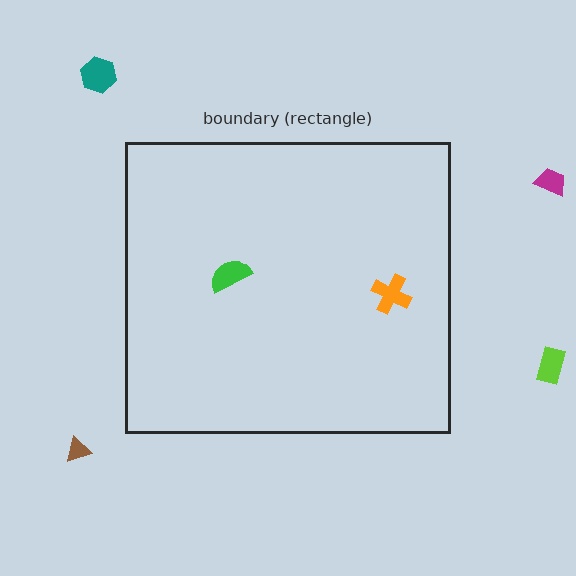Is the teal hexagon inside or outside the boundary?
Outside.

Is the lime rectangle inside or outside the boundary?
Outside.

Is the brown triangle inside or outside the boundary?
Outside.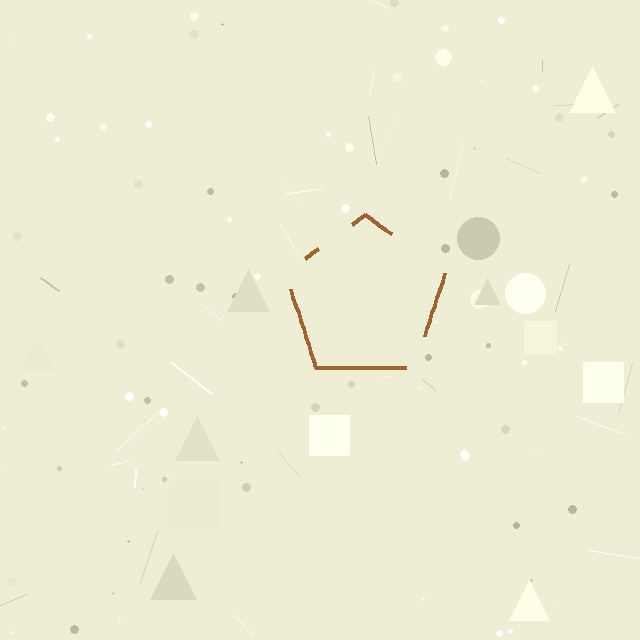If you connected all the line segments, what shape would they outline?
They would outline a pentagon.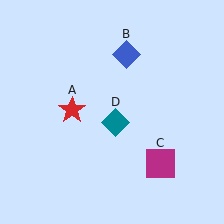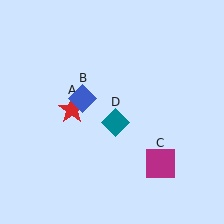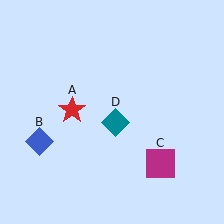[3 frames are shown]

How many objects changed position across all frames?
1 object changed position: blue diamond (object B).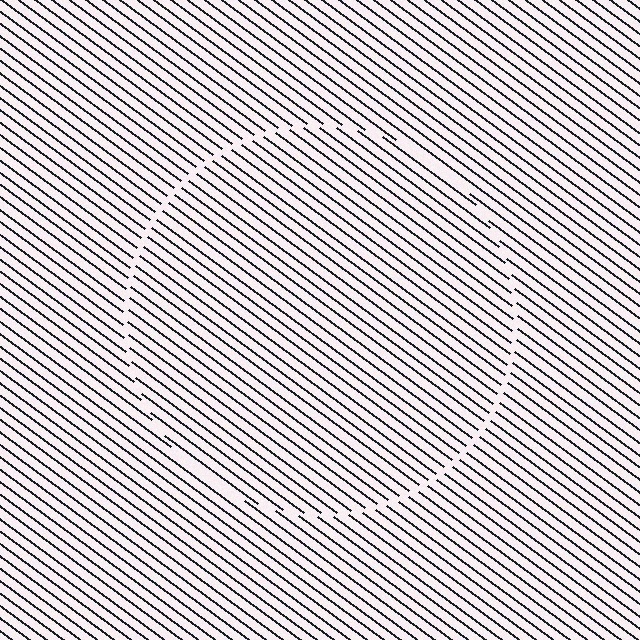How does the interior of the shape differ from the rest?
The interior of the shape contains the same grating, shifted by half a period — the contour is defined by the phase discontinuity where line-ends from the inner and outer gratings abut.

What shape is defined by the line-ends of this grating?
An illusory circle. The interior of the shape contains the same grating, shifted by half a period — the contour is defined by the phase discontinuity where line-ends from the inner and outer gratings abut.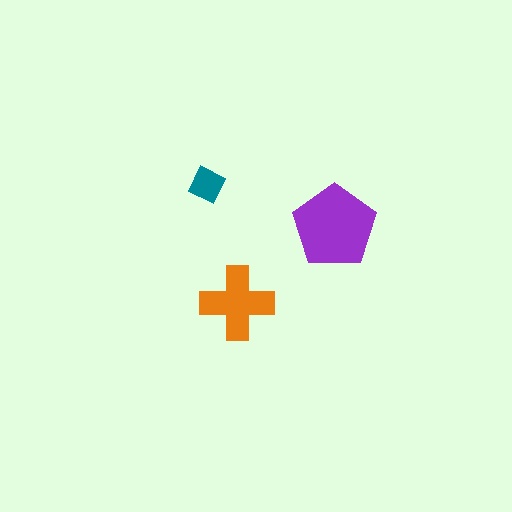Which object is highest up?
The teal square is topmost.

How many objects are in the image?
There are 3 objects in the image.